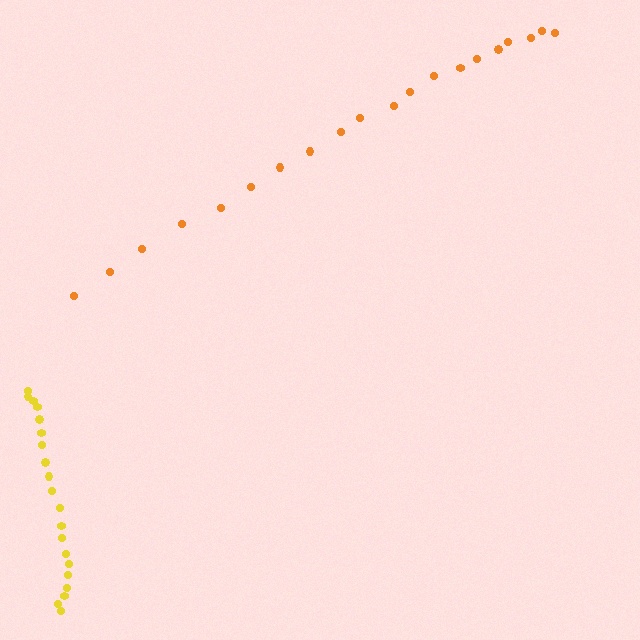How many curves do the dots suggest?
There are 2 distinct paths.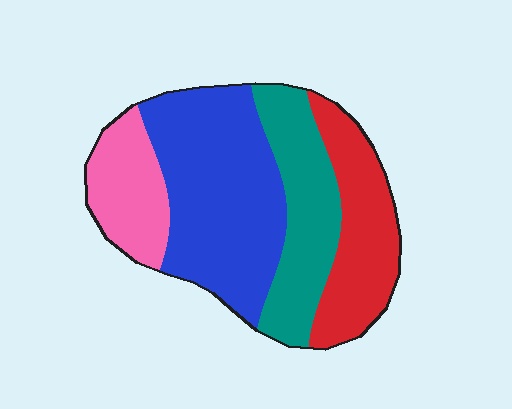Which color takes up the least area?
Pink, at roughly 15%.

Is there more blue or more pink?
Blue.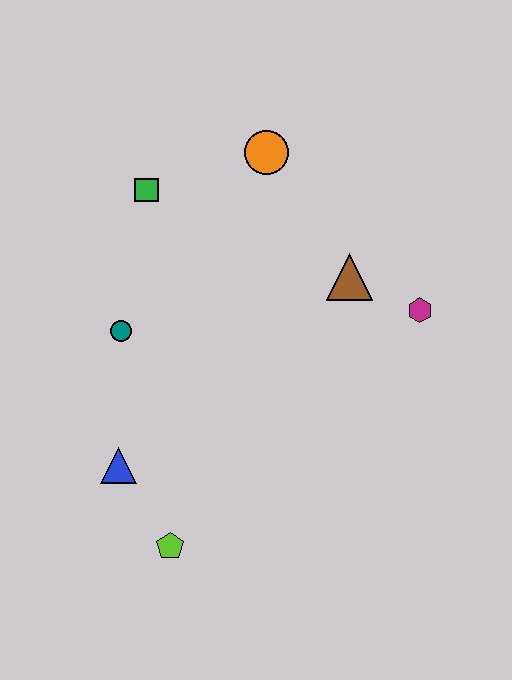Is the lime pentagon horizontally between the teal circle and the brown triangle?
Yes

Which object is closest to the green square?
The orange circle is closest to the green square.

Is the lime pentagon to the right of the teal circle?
Yes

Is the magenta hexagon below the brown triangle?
Yes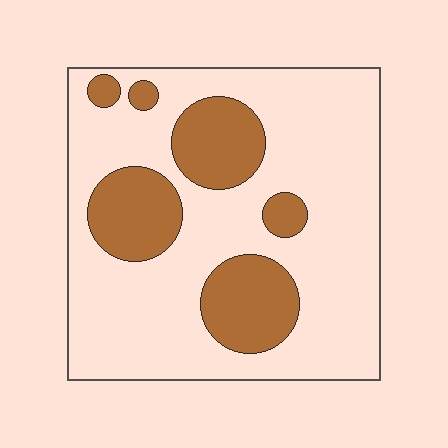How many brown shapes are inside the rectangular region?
6.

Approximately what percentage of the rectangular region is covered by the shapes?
Approximately 25%.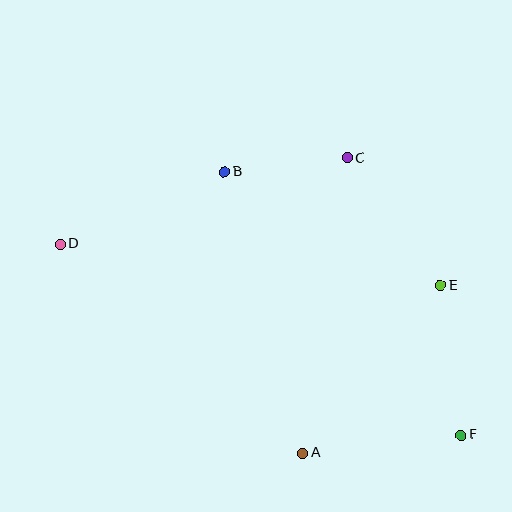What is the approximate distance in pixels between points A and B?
The distance between A and B is approximately 292 pixels.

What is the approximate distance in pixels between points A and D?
The distance between A and D is approximately 320 pixels.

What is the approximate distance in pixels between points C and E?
The distance between C and E is approximately 158 pixels.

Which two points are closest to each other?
Points B and C are closest to each other.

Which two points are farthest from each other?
Points D and F are farthest from each other.